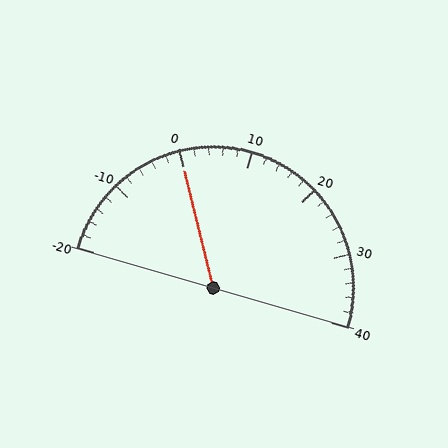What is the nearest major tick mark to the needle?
The nearest major tick mark is 0.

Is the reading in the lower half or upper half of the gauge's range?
The reading is in the lower half of the range (-20 to 40).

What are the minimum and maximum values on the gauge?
The gauge ranges from -20 to 40.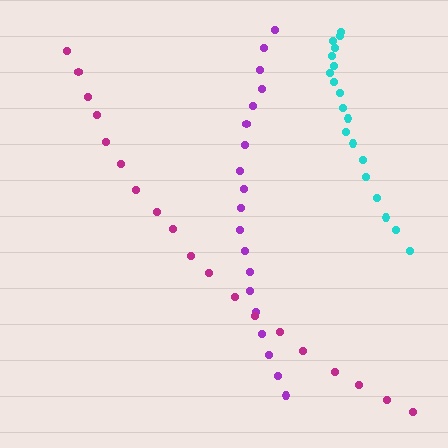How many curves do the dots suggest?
There are 3 distinct paths.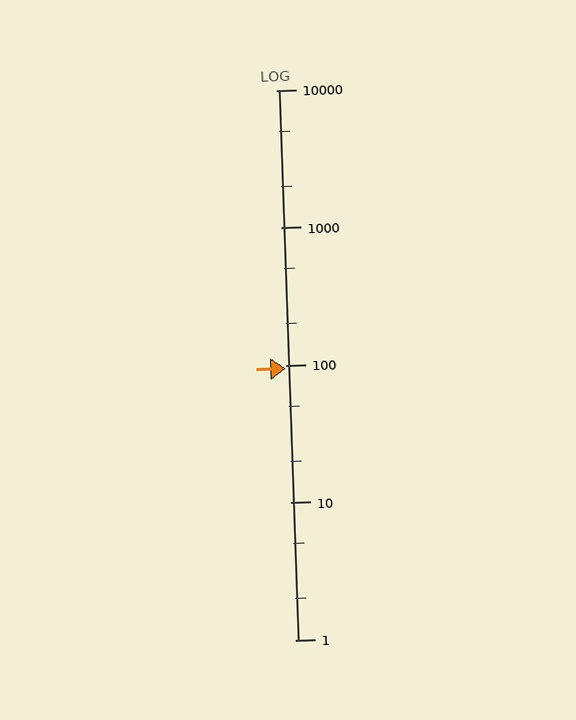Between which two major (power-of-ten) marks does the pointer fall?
The pointer is between 10 and 100.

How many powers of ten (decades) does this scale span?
The scale spans 4 decades, from 1 to 10000.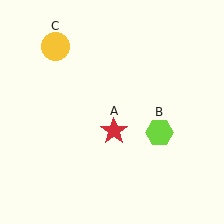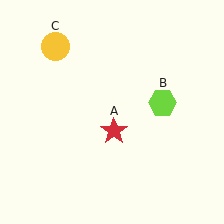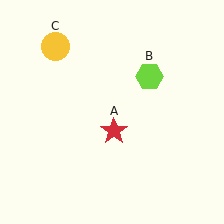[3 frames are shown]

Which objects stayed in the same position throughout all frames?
Red star (object A) and yellow circle (object C) remained stationary.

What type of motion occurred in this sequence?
The lime hexagon (object B) rotated counterclockwise around the center of the scene.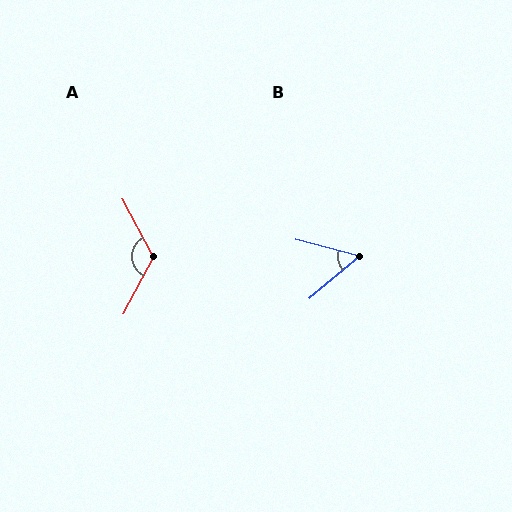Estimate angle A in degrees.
Approximately 124 degrees.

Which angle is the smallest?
B, at approximately 55 degrees.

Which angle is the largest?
A, at approximately 124 degrees.